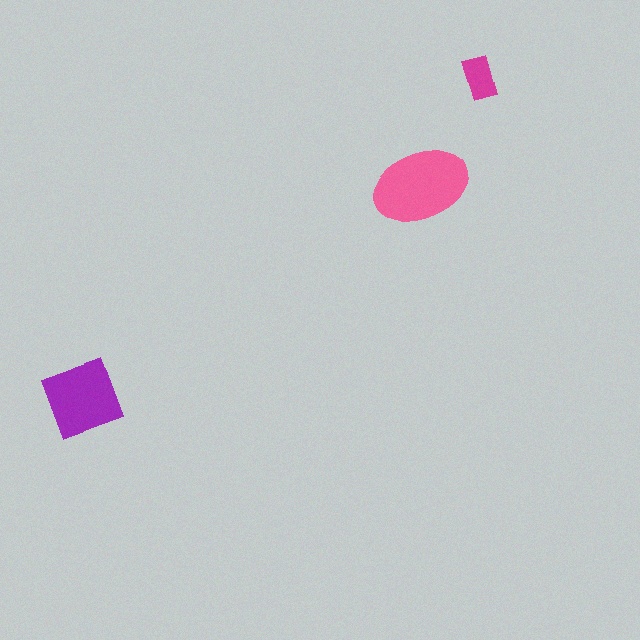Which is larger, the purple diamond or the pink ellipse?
The pink ellipse.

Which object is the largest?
The pink ellipse.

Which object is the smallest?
The magenta rectangle.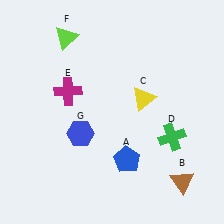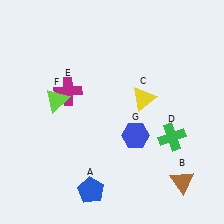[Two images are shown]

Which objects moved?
The objects that moved are: the blue pentagon (A), the lime triangle (F), the blue hexagon (G).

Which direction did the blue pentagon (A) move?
The blue pentagon (A) moved left.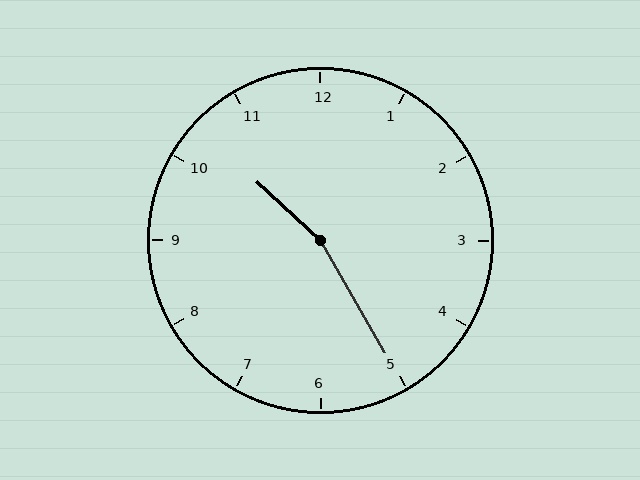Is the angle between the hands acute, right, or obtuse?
It is obtuse.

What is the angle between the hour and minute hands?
Approximately 162 degrees.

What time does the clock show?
10:25.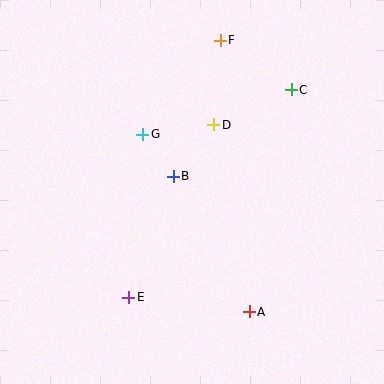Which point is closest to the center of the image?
Point B at (173, 176) is closest to the center.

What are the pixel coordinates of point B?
Point B is at (173, 176).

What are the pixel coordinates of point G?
Point G is at (143, 134).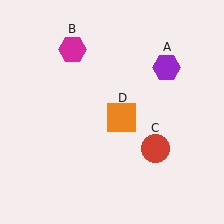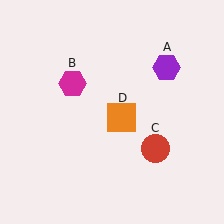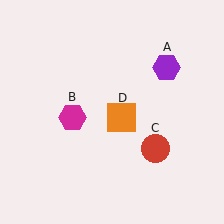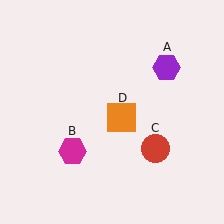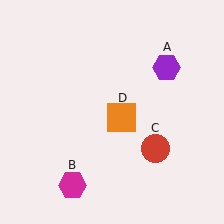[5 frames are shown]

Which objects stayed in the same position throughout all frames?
Purple hexagon (object A) and red circle (object C) and orange square (object D) remained stationary.